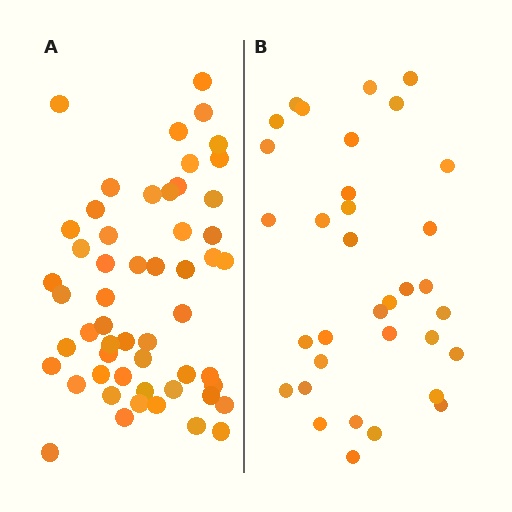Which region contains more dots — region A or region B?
Region A (the left region) has more dots.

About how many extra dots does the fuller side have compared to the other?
Region A has approximately 20 more dots than region B.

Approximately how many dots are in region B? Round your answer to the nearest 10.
About 30 dots. (The exact count is 34, which rounds to 30.)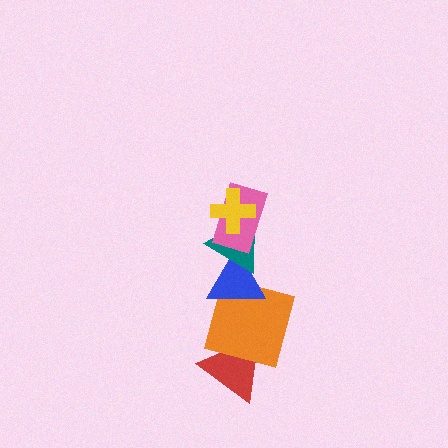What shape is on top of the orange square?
The blue triangle is on top of the orange square.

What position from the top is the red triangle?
The red triangle is 6th from the top.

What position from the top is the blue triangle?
The blue triangle is 4th from the top.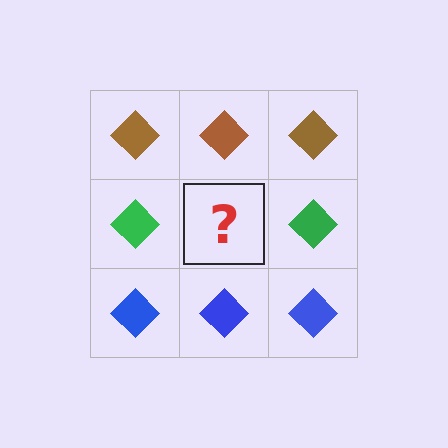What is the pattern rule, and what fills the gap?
The rule is that each row has a consistent color. The gap should be filled with a green diamond.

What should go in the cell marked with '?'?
The missing cell should contain a green diamond.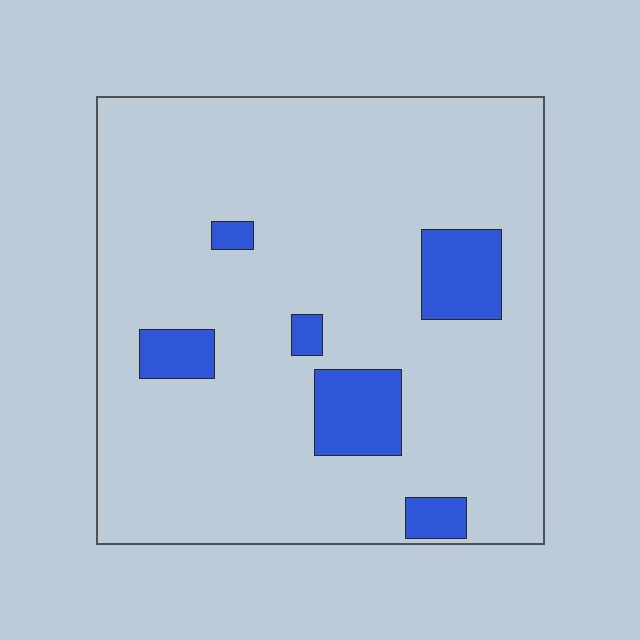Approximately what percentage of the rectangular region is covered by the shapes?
Approximately 10%.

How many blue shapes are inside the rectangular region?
6.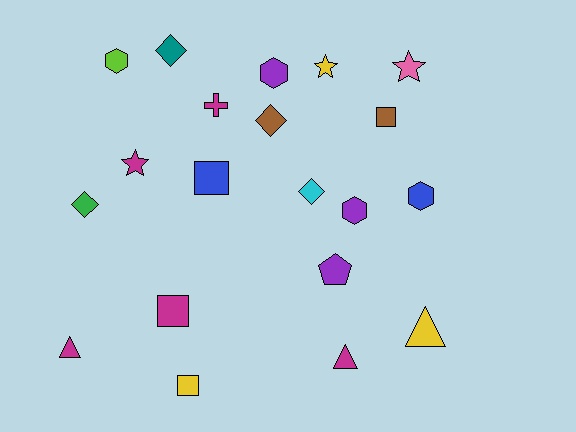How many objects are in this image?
There are 20 objects.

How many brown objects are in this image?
There are 2 brown objects.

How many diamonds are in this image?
There are 4 diamonds.